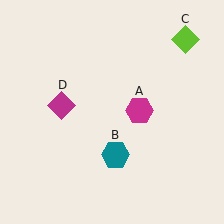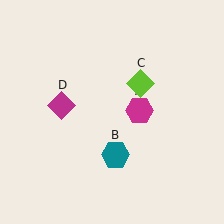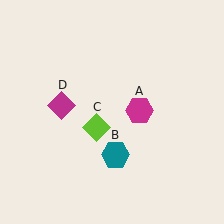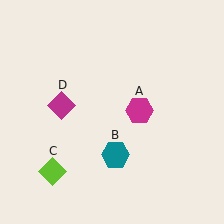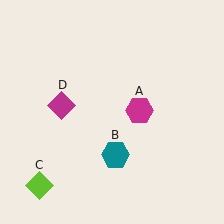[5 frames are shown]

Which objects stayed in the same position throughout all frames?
Magenta hexagon (object A) and teal hexagon (object B) and magenta diamond (object D) remained stationary.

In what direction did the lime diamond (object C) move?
The lime diamond (object C) moved down and to the left.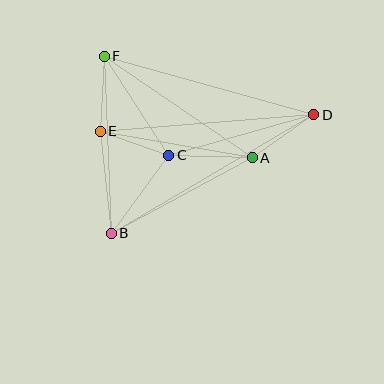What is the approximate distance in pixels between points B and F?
The distance between B and F is approximately 177 pixels.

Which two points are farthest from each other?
Points B and D are farthest from each other.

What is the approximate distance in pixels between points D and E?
The distance between D and E is approximately 214 pixels.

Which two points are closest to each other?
Points C and E are closest to each other.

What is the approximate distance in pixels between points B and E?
The distance between B and E is approximately 103 pixels.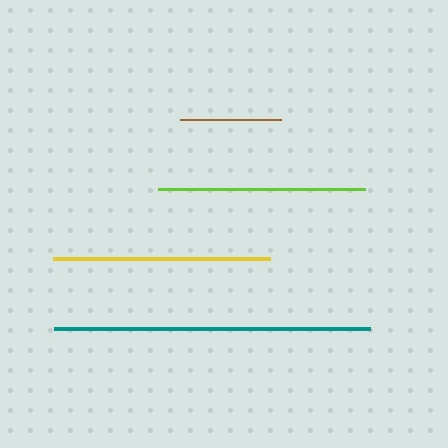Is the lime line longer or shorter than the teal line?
The teal line is longer than the lime line.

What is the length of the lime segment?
The lime segment is approximately 207 pixels long.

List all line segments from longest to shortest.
From longest to shortest: teal, yellow, lime, brown.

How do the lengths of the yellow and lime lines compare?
The yellow and lime lines are approximately the same length.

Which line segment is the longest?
The teal line is the longest at approximately 316 pixels.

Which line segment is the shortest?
The brown line is the shortest at approximately 101 pixels.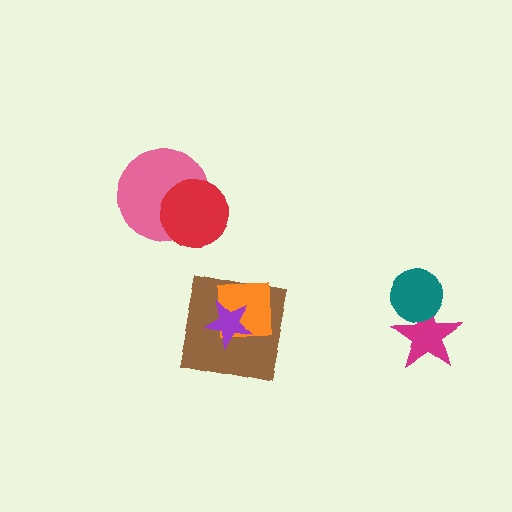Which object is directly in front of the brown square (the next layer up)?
The orange square is directly in front of the brown square.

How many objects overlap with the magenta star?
1 object overlaps with the magenta star.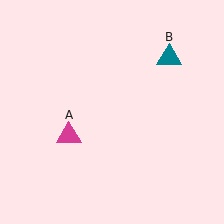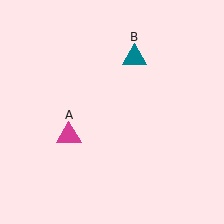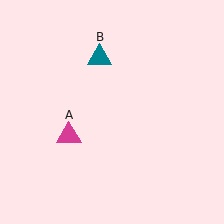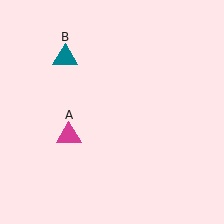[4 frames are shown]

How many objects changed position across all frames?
1 object changed position: teal triangle (object B).